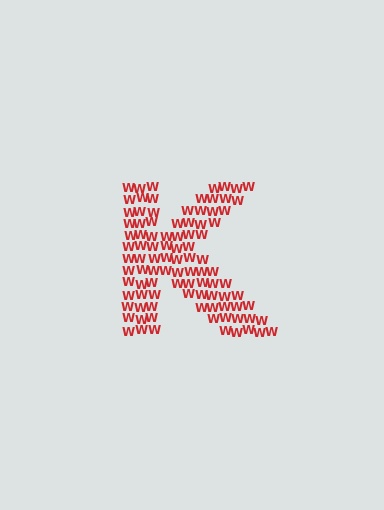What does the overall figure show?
The overall figure shows the letter K.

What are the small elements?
The small elements are letter W's.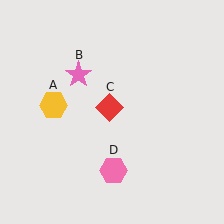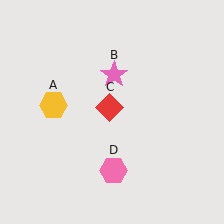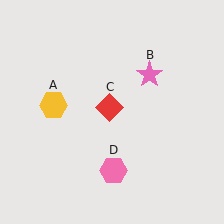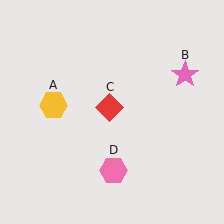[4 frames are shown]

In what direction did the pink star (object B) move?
The pink star (object B) moved right.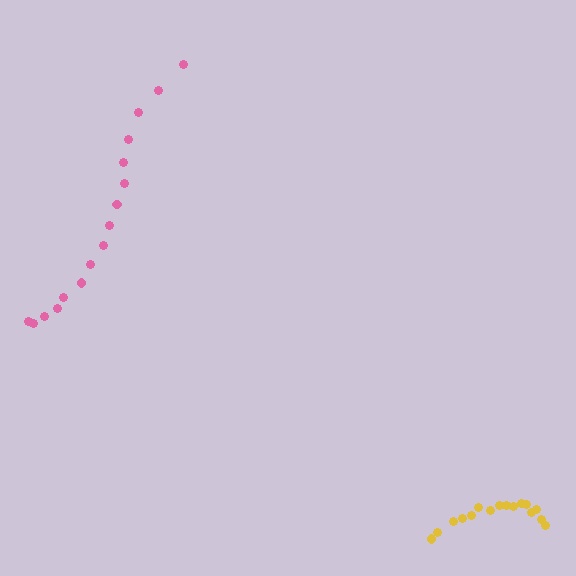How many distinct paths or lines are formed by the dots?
There are 2 distinct paths.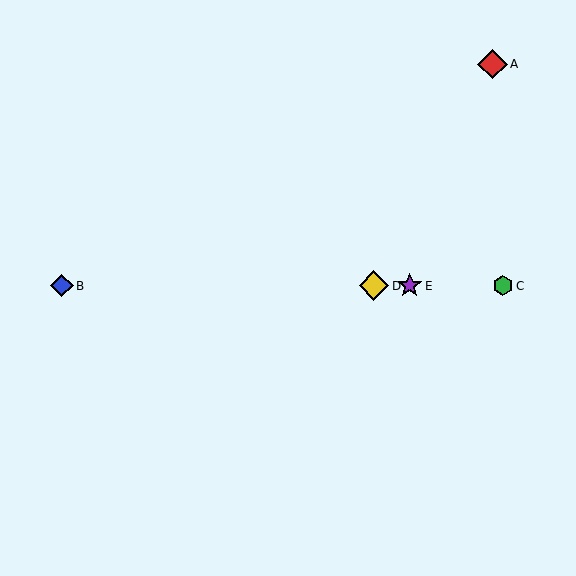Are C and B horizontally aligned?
Yes, both are at y≈286.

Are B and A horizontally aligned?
No, B is at y≈286 and A is at y≈64.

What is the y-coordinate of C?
Object C is at y≈286.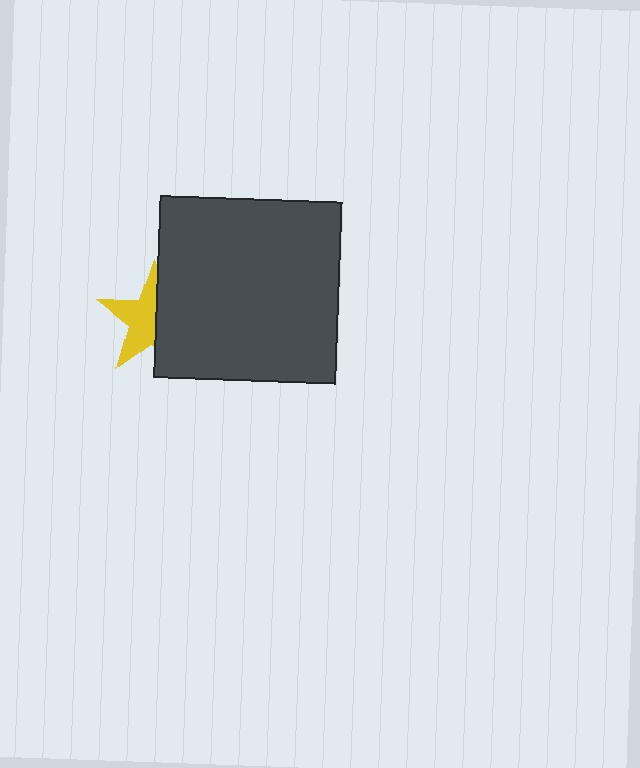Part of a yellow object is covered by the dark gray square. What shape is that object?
It is a star.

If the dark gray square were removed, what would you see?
You would see the complete yellow star.